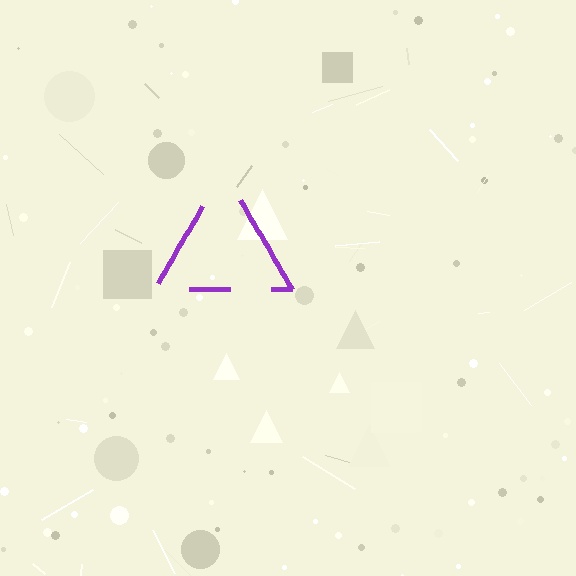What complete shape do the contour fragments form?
The contour fragments form a triangle.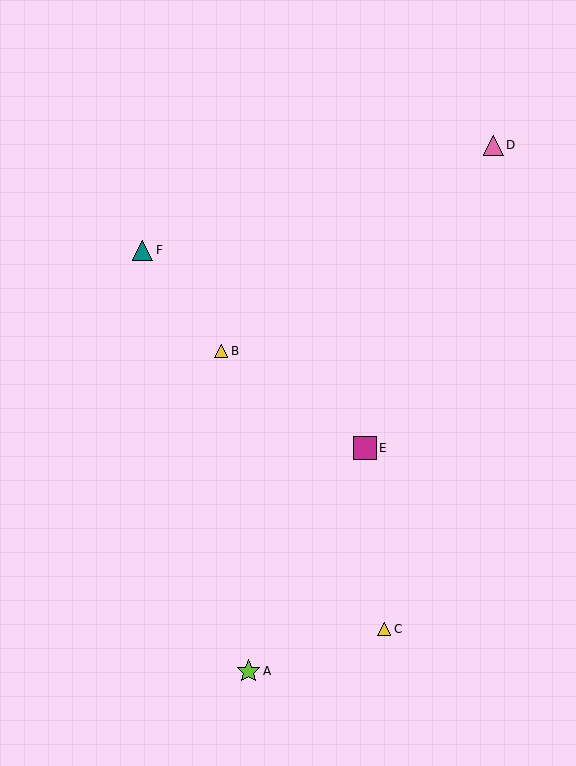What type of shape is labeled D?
Shape D is a pink triangle.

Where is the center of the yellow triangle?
The center of the yellow triangle is at (221, 351).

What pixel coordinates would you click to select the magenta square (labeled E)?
Click at (365, 448) to select the magenta square E.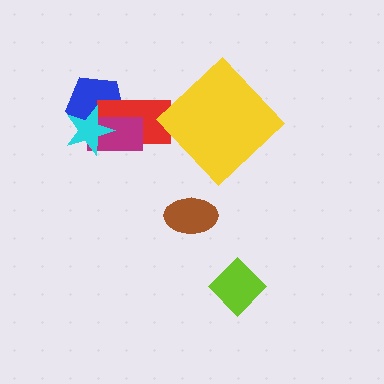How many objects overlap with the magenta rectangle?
3 objects overlap with the magenta rectangle.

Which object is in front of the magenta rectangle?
The cyan star is in front of the magenta rectangle.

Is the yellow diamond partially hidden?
No, no other shape covers it.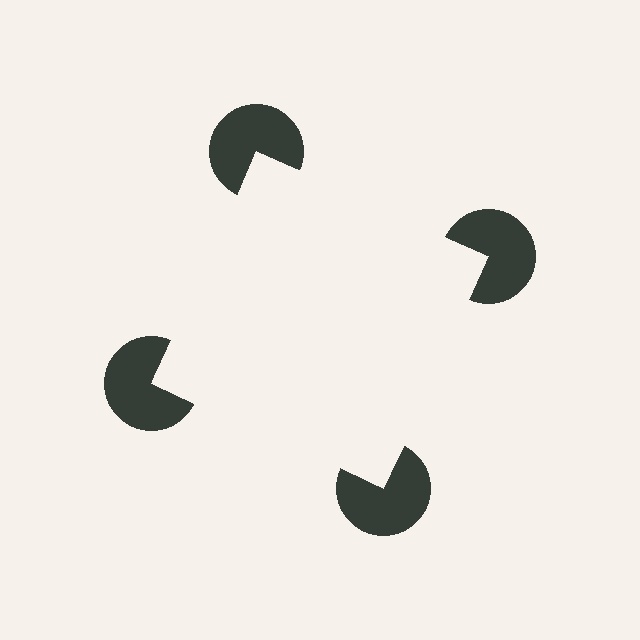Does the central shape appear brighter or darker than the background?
It typically appears slightly brighter than the background, even though no actual brightness change is drawn.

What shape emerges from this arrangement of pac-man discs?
An illusory square — its edges are inferred from the aligned wedge cuts in the pac-man discs, not physically drawn.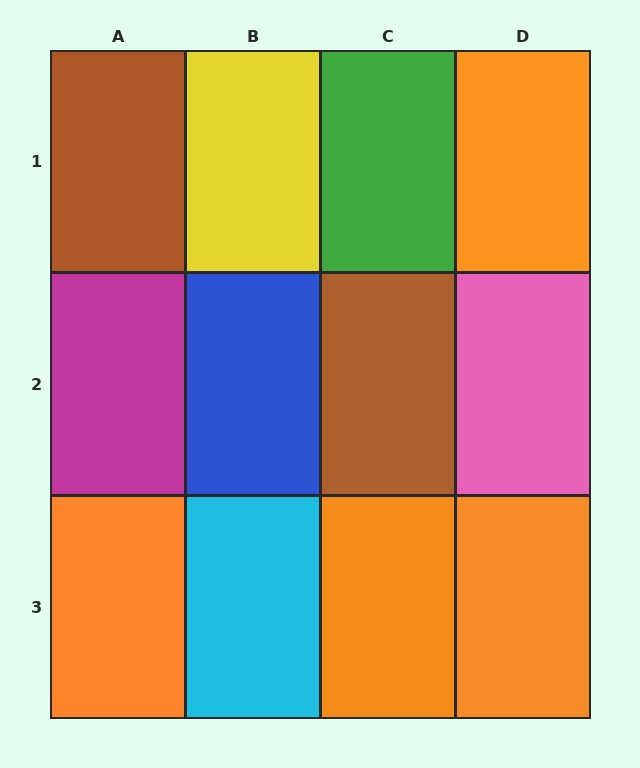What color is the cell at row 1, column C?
Green.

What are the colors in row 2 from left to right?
Magenta, blue, brown, pink.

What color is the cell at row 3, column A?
Orange.